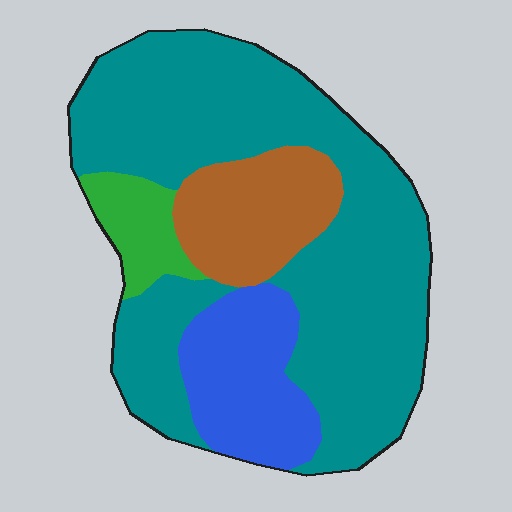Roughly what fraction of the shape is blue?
Blue takes up about one sixth (1/6) of the shape.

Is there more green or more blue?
Blue.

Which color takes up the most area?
Teal, at roughly 65%.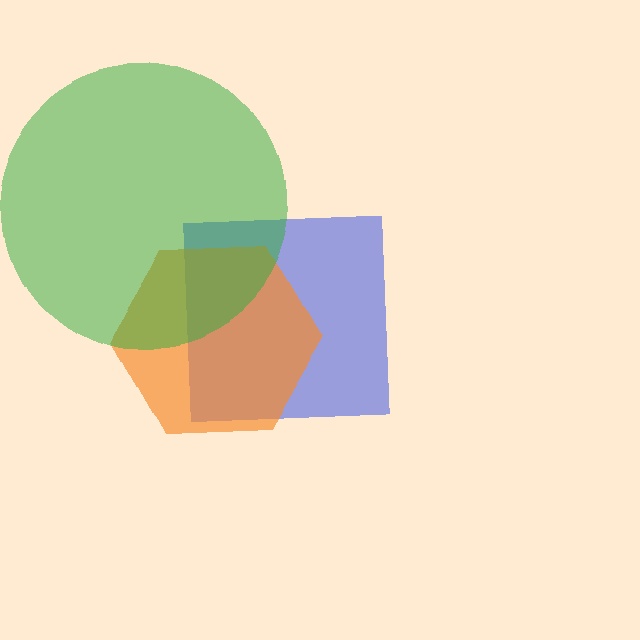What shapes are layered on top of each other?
The layered shapes are: a blue square, an orange hexagon, a green circle.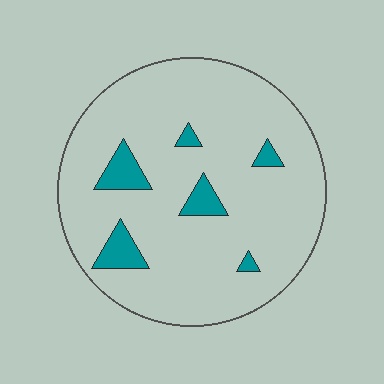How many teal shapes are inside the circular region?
6.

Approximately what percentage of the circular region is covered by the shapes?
Approximately 10%.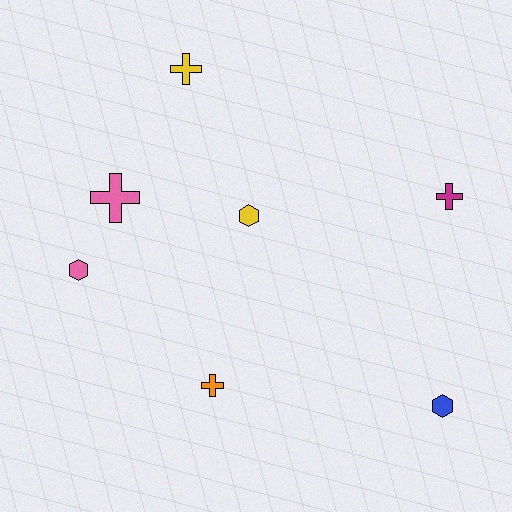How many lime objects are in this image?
There are no lime objects.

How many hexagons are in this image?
There are 3 hexagons.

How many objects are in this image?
There are 7 objects.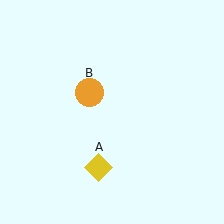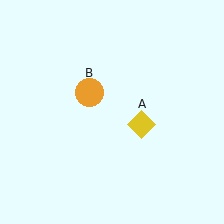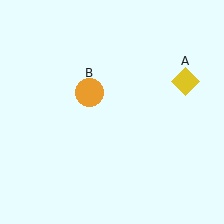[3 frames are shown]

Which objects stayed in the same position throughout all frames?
Orange circle (object B) remained stationary.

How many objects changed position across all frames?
1 object changed position: yellow diamond (object A).